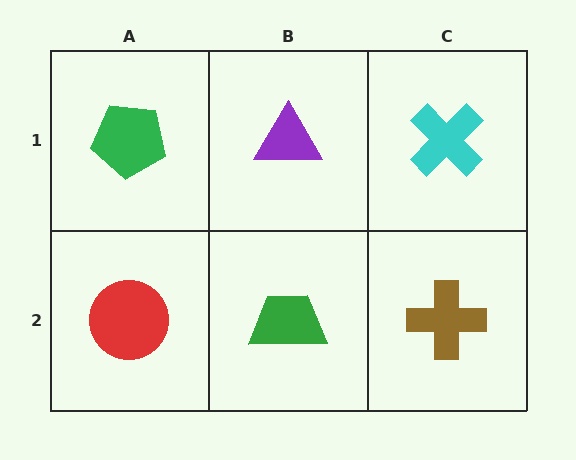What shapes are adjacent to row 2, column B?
A purple triangle (row 1, column B), a red circle (row 2, column A), a brown cross (row 2, column C).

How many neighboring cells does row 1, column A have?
2.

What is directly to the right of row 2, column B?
A brown cross.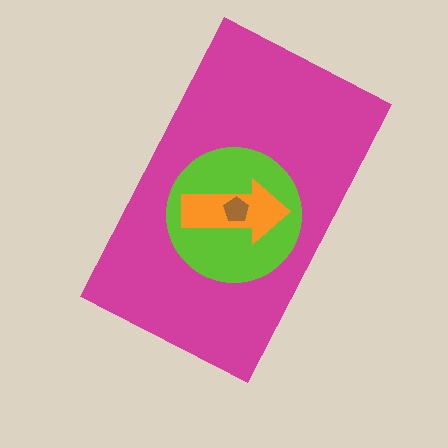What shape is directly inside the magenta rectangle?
The lime circle.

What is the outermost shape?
The magenta rectangle.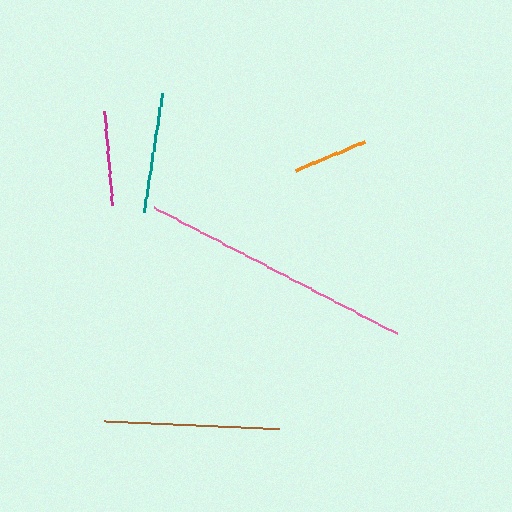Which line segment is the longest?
The pink line is the longest at approximately 273 pixels.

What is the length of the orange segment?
The orange segment is approximately 76 pixels long.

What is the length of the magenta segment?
The magenta segment is approximately 94 pixels long.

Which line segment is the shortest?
The orange line is the shortest at approximately 76 pixels.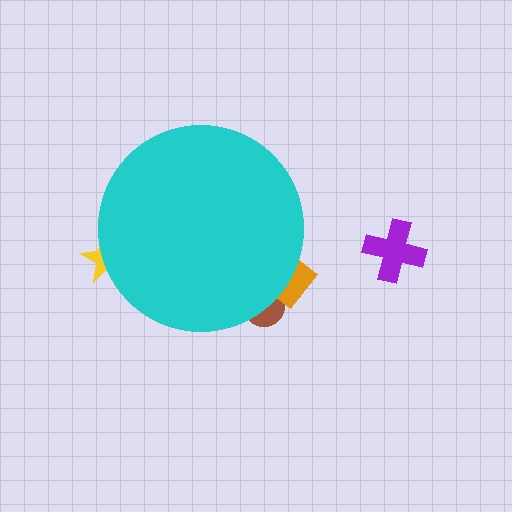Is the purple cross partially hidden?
No, the purple cross is fully visible.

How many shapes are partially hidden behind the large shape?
3 shapes are partially hidden.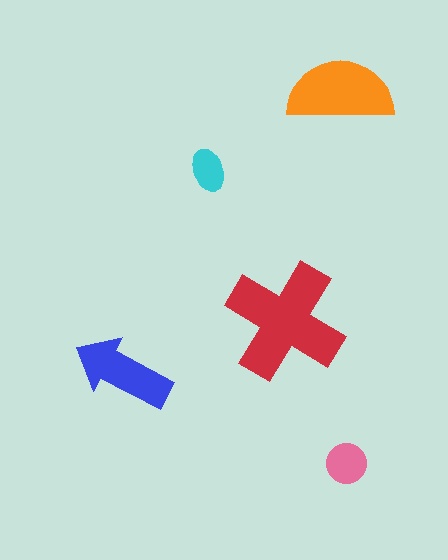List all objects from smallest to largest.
The cyan ellipse, the pink circle, the blue arrow, the orange semicircle, the red cross.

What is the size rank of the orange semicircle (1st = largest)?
2nd.